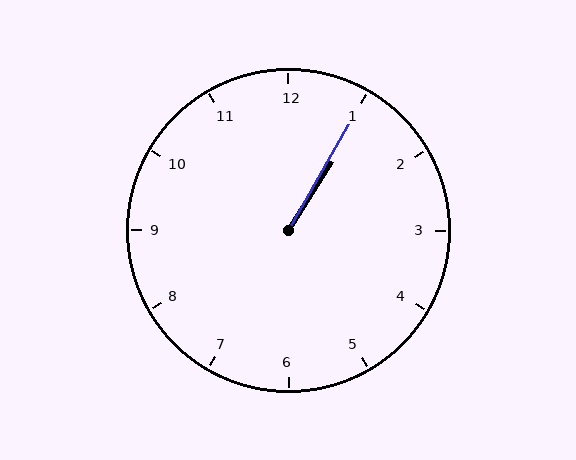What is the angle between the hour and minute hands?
Approximately 2 degrees.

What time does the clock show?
1:05.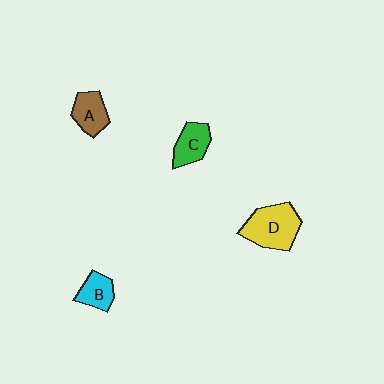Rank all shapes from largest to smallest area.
From largest to smallest: D (yellow), C (green), A (brown), B (cyan).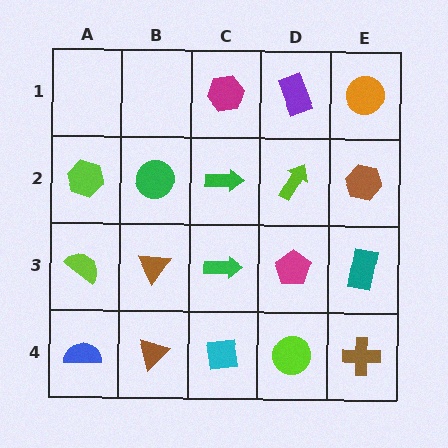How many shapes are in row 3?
5 shapes.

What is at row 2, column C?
A green arrow.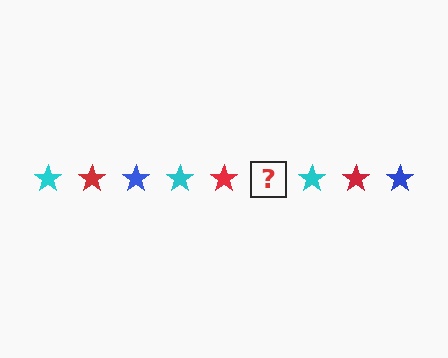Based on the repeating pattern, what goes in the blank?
The blank should be a blue star.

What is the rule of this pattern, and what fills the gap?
The rule is that the pattern cycles through cyan, red, blue stars. The gap should be filled with a blue star.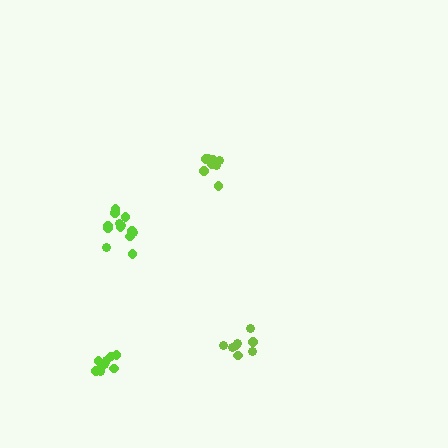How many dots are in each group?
Group 1: 9 dots, Group 2: 10 dots, Group 3: 13 dots, Group 4: 8 dots (40 total).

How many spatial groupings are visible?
There are 4 spatial groupings.